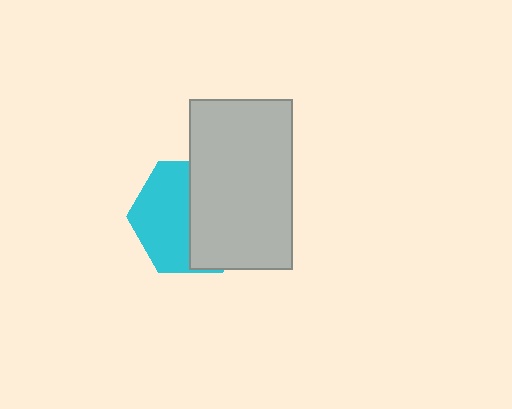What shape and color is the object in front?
The object in front is a light gray rectangle.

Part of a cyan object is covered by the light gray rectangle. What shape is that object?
It is a hexagon.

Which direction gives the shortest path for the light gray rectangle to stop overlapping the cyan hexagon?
Moving right gives the shortest separation.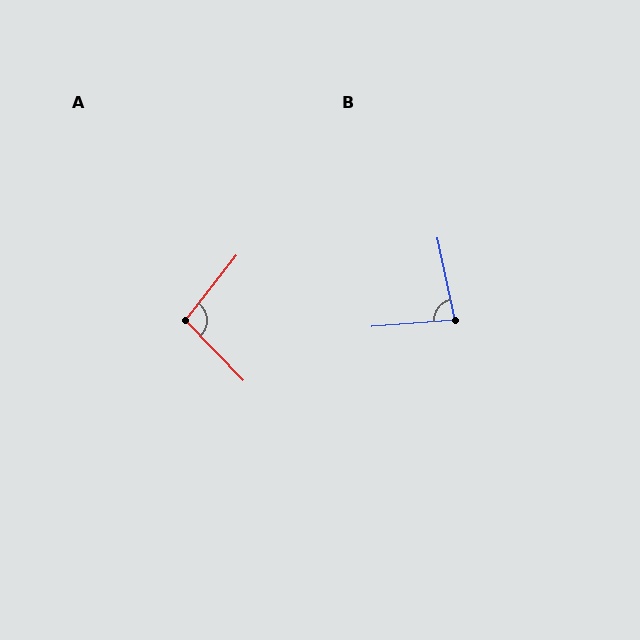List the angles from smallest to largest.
B (83°), A (98°).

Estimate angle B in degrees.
Approximately 83 degrees.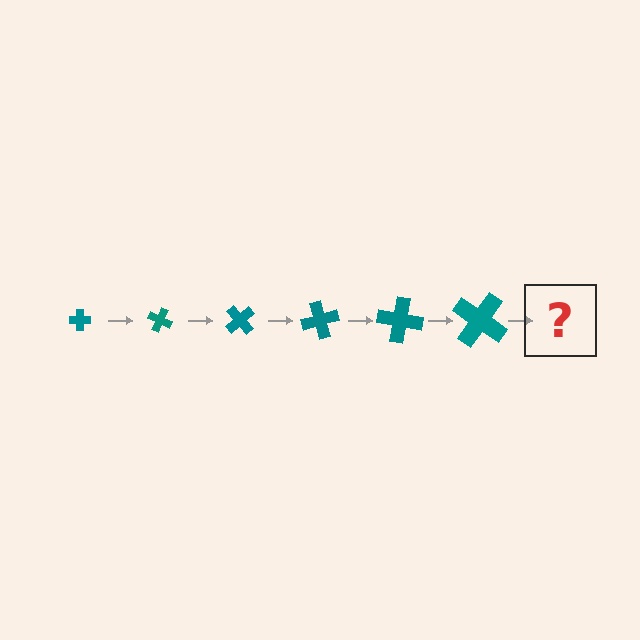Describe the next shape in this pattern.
It should be a cross, larger than the previous one and rotated 150 degrees from the start.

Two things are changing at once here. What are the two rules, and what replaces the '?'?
The two rules are that the cross grows larger each step and it rotates 25 degrees each step. The '?' should be a cross, larger than the previous one and rotated 150 degrees from the start.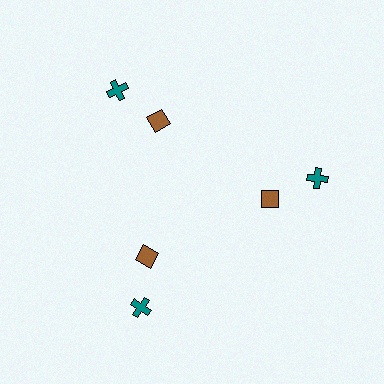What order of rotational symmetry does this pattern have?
This pattern has 3-fold rotational symmetry.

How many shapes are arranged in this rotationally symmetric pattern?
There are 6 shapes, arranged in 3 groups of 2.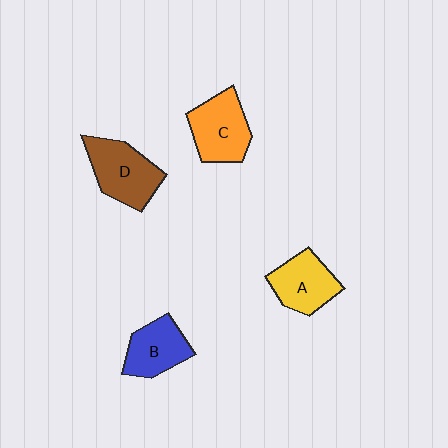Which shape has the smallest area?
Shape B (blue).